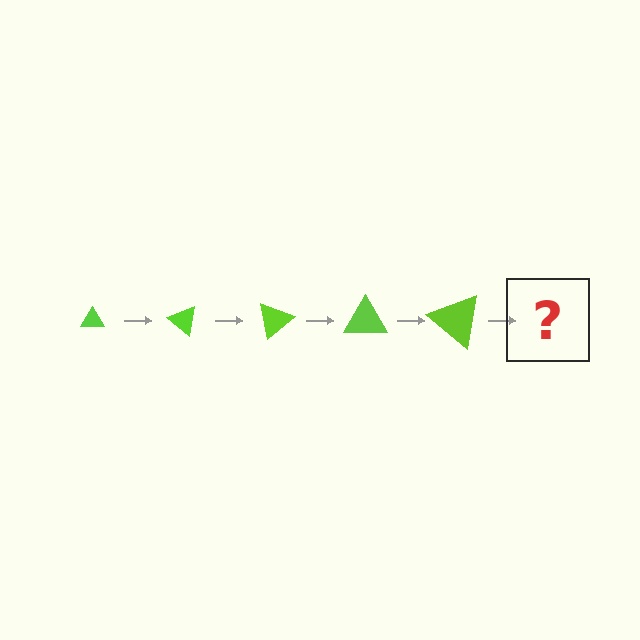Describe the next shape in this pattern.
It should be a triangle, larger than the previous one and rotated 200 degrees from the start.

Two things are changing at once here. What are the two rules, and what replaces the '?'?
The two rules are that the triangle grows larger each step and it rotates 40 degrees each step. The '?' should be a triangle, larger than the previous one and rotated 200 degrees from the start.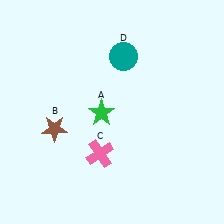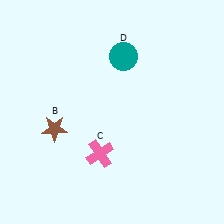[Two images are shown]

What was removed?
The green star (A) was removed in Image 2.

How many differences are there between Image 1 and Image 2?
There is 1 difference between the two images.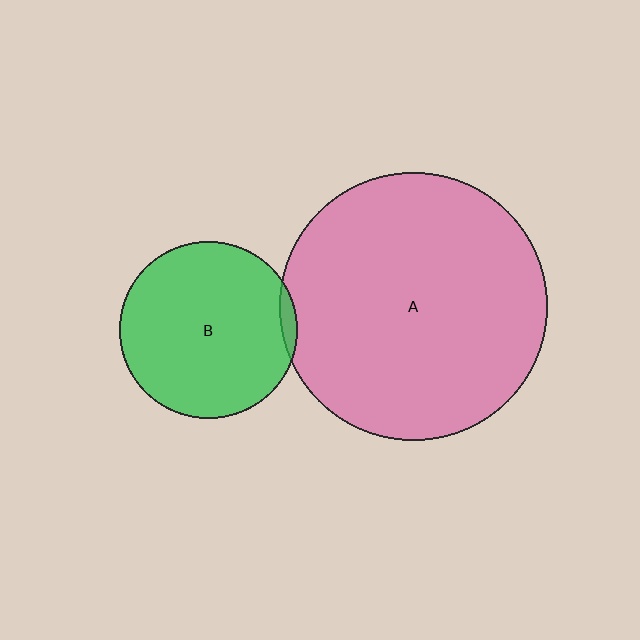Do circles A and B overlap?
Yes.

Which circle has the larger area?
Circle A (pink).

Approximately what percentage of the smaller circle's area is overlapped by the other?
Approximately 5%.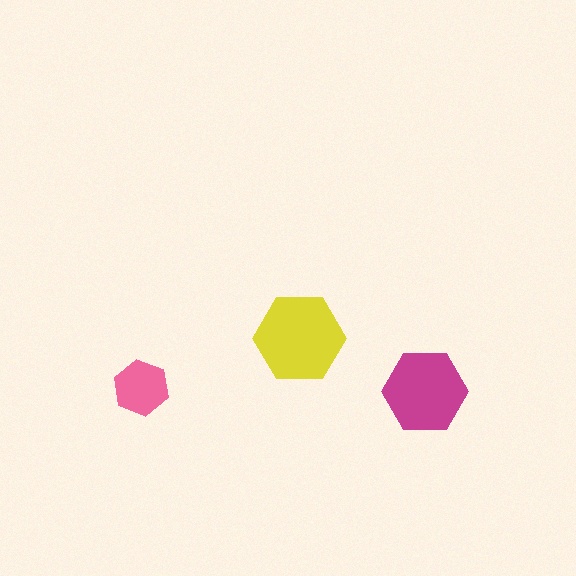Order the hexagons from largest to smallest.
the yellow one, the magenta one, the pink one.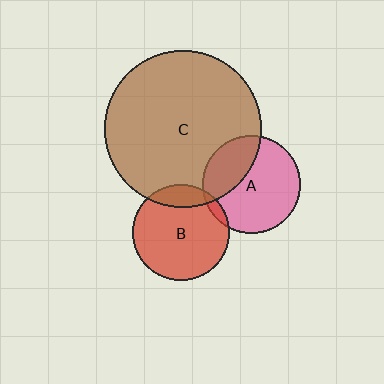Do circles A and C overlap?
Yes.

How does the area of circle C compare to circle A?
Approximately 2.6 times.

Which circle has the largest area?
Circle C (brown).